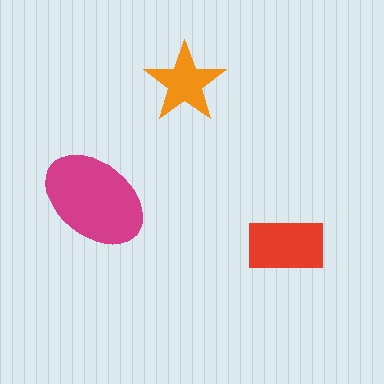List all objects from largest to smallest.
The magenta ellipse, the red rectangle, the orange star.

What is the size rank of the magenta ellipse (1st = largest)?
1st.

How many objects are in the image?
There are 3 objects in the image.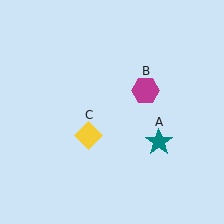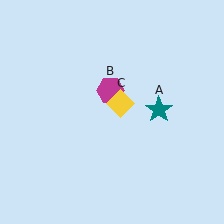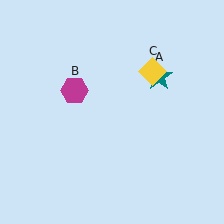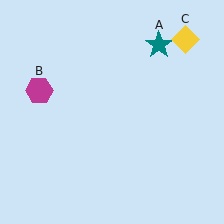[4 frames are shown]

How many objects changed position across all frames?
3 objects changed position: teal star (object A), magenta hexagon (object B), yellow diamond (object C).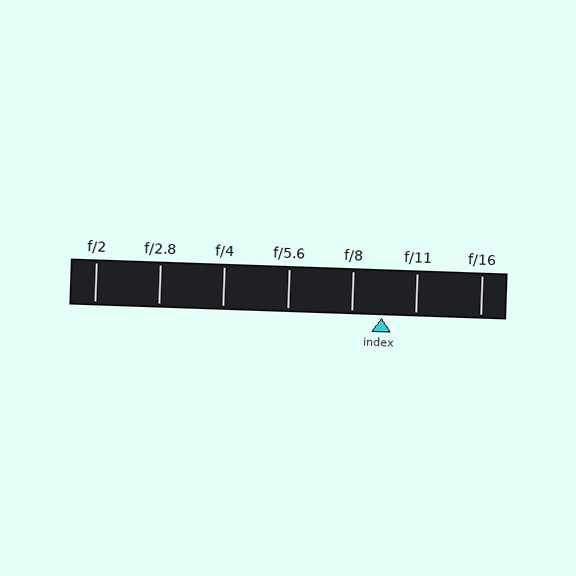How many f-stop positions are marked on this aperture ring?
There are 7 f-stop positions marked.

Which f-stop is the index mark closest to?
The index mark is closest to f/8.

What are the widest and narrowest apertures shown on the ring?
The widest aperture shown is f/2 and the narrowest is f/16.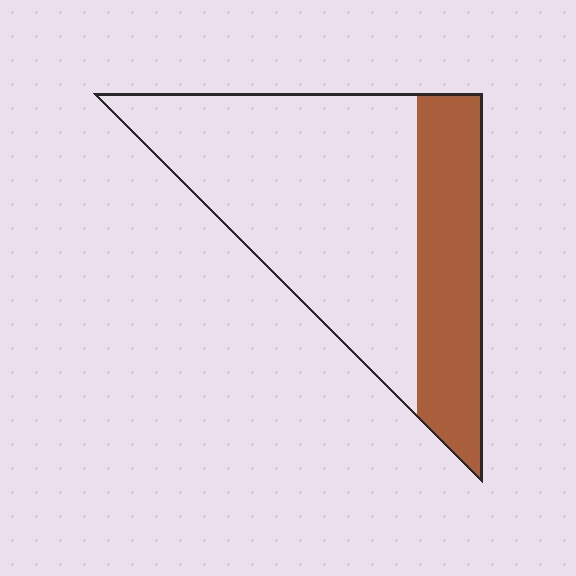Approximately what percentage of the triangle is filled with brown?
Approximately 30%.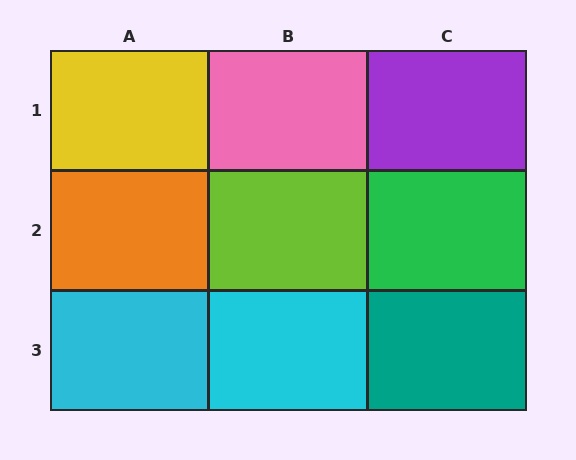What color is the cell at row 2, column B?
Lime.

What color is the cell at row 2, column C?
Green.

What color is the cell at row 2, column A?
Orange.